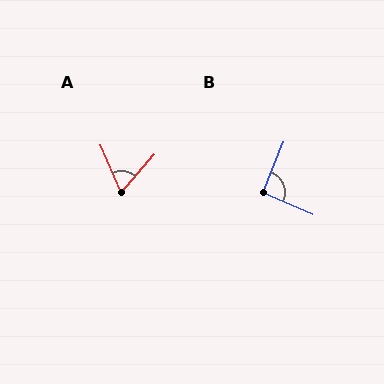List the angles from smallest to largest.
A (65°), B (91°).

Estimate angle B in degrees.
Approximately 91 degrees.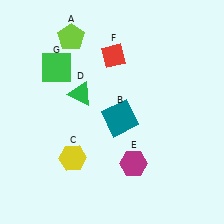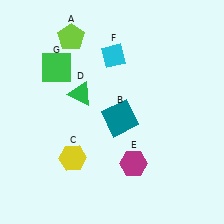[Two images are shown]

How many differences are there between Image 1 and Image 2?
There is 1 difference between the two images.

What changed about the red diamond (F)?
In Image 1, F is red. In Image 2, it changed to cyan.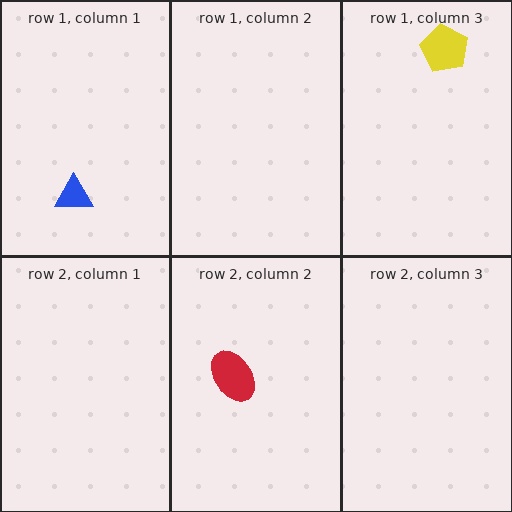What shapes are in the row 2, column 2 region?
The red ellipse.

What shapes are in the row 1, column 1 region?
The blue triangle.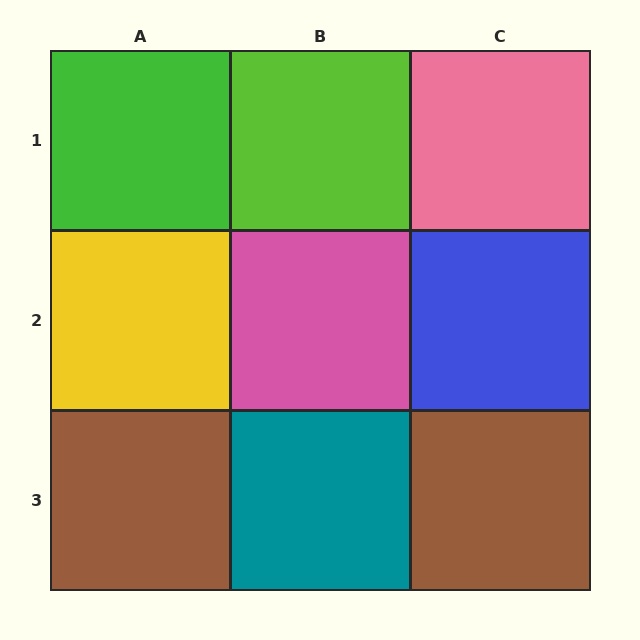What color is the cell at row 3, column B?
Teal.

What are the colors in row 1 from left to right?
Green, lime, pink.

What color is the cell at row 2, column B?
Pink.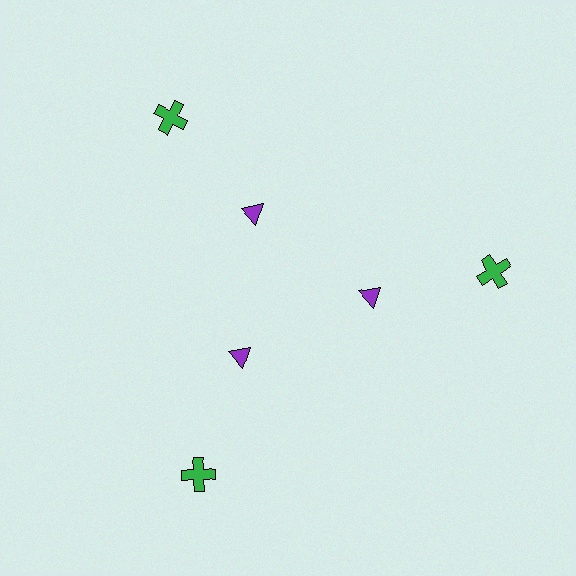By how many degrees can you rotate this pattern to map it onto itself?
The pattern maps onto itself every 120 degrees of rotation.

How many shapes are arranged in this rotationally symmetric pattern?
There are 6 shapes, arranged in 3 groups of 2.